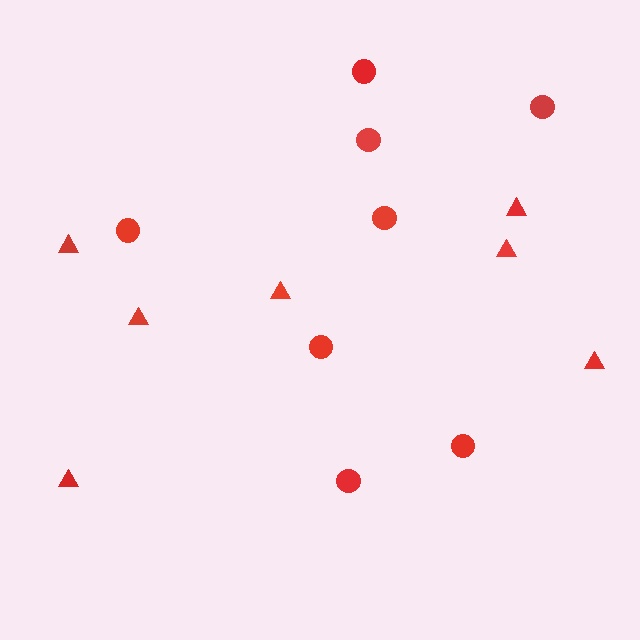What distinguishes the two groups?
There are 2 groups: one group of circles (8) and one group of triangles (7).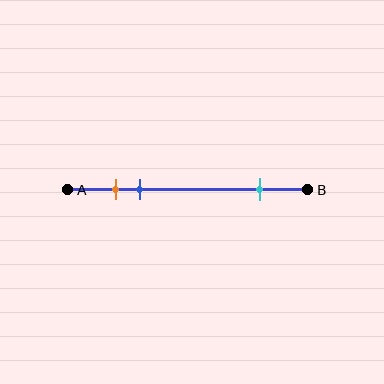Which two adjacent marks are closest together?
The orange and blue marks are the closest adjacent pair.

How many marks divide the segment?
There are 3 marks dividing the segment.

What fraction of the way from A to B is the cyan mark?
The cyan mark is approximately 80% (0.8) of the way from A to B.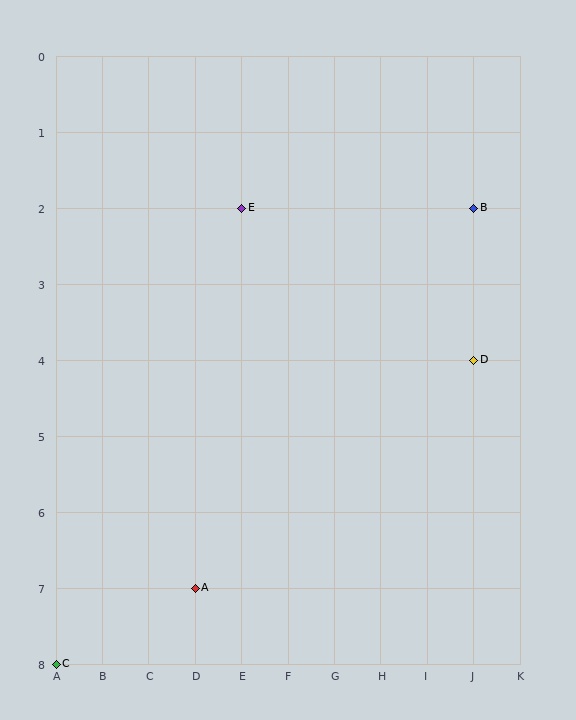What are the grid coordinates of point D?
Point D is at grid coordinates (J, 4).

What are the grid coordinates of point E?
Point E is at grid coordinates (E, 2).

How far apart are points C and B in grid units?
Points C and B are 9 columns and 6 rows apart (about 10.8 grid units diagonally).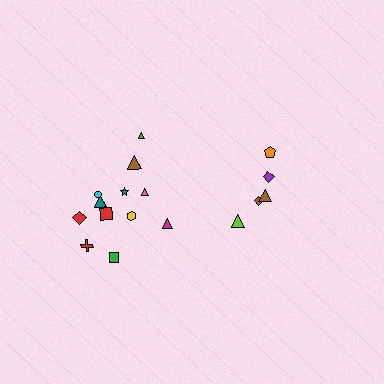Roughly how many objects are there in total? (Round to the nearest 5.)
Roughly 15 objects in total.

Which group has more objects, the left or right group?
The left group.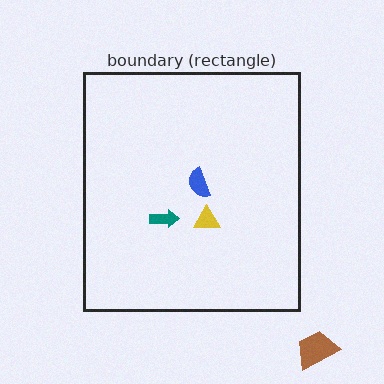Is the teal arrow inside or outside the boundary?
Inside.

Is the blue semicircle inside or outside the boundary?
Inside.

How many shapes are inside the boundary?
3 inside, 1 outside.